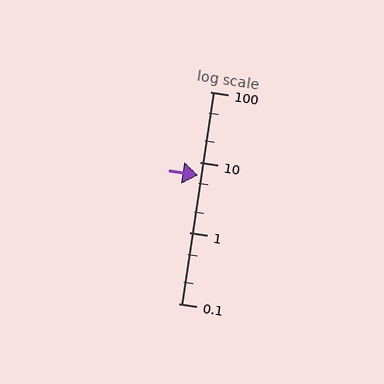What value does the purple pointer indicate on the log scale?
The pointer indicates approximately 6.5.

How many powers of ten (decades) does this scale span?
The scale spans 3 decades, from 0.1 to 100.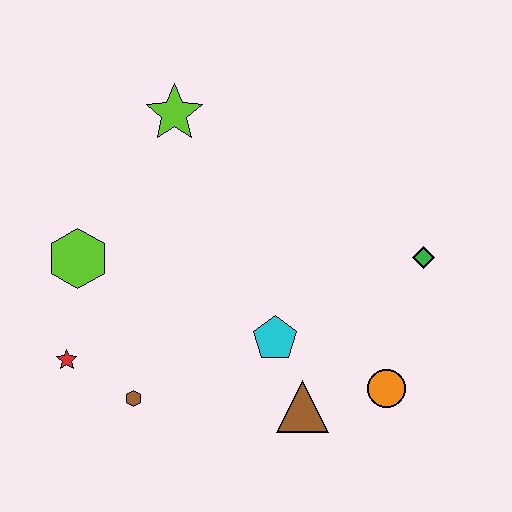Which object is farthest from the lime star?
The orange circle is farthest from the lime star.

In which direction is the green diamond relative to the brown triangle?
The green diamond is above the brown triangle.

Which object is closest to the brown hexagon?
The red star is closest to the brown hexagon.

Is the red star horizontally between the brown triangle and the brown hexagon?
No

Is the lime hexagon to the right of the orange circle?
No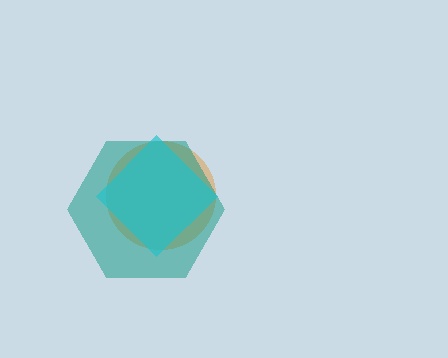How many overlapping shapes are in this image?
There are 3 overlapping shapes in the image.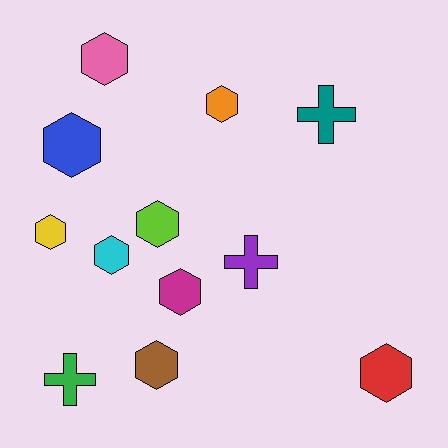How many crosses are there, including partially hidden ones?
There are 3 crosses.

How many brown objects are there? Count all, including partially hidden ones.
There is 1 brown object.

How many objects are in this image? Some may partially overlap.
There are 12 objects.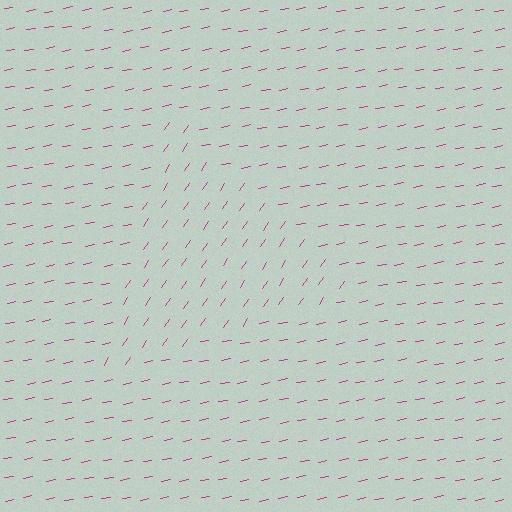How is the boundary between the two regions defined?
The boundary is defined purely by a change in line orientation (approximately 45 degrees difference). All lines are the same color and thickness.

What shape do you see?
I see a triangle.